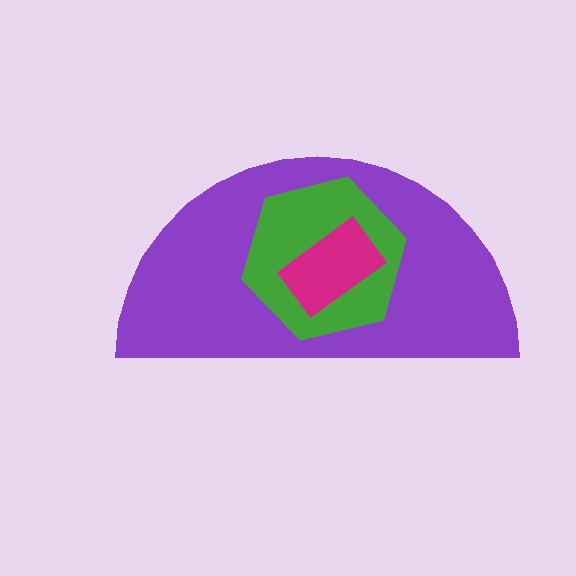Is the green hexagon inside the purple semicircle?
Yes.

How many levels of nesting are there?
3.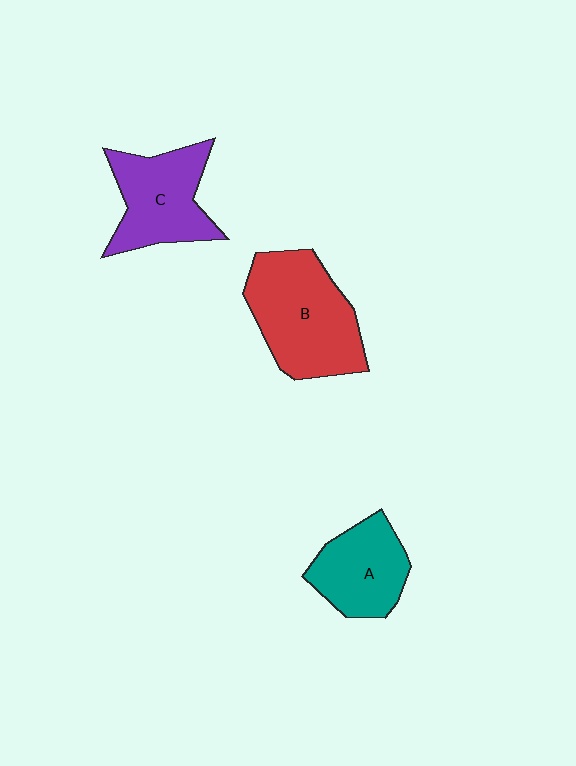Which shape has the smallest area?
Shape A (teal).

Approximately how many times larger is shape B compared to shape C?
Approximately 1.3 times.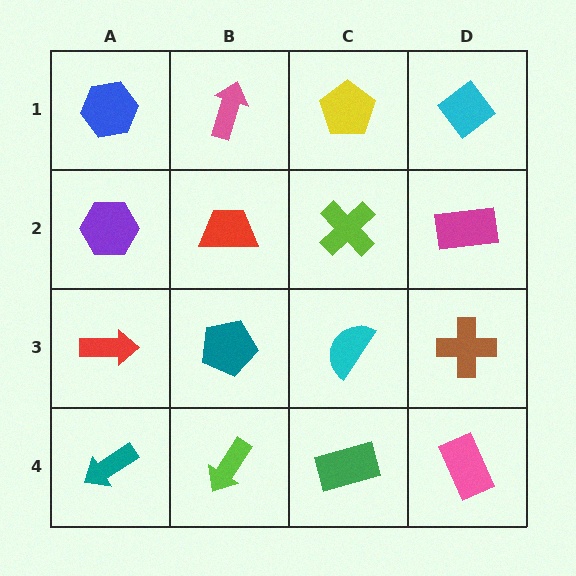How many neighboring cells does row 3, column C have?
4.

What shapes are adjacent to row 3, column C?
A lime cross (row 2, column C), a green rectangle (row 4, column C), a teal pentagon (row 3, column B), a brown cross (row 3, column D).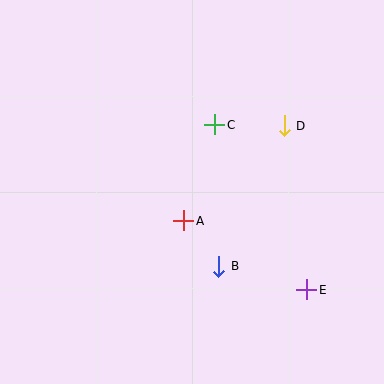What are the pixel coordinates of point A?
Point A is at (184, 221).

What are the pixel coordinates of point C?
Point C is at (215, 125).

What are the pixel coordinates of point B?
Point B is at (219, 266).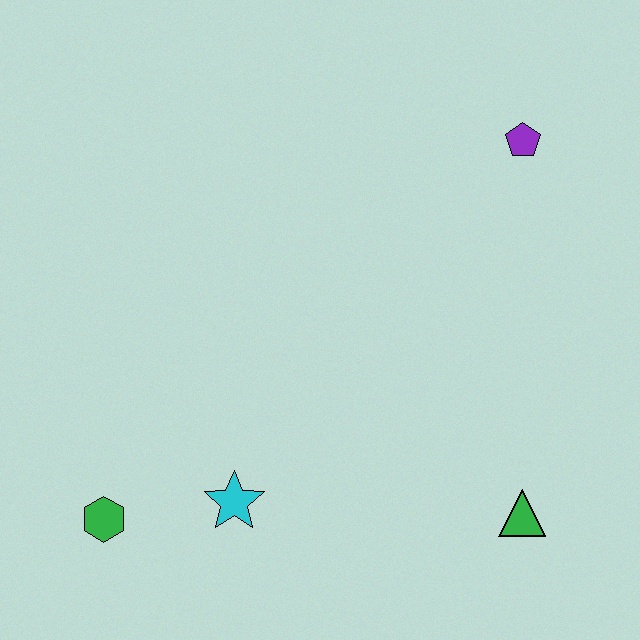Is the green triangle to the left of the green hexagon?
No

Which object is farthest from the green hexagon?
The purple pentagon is farthest from the green hexagon.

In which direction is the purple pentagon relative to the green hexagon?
The purple pentagon is to the right of the green hexagon.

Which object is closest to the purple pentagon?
The green triangle is closest to the purple pentagon.